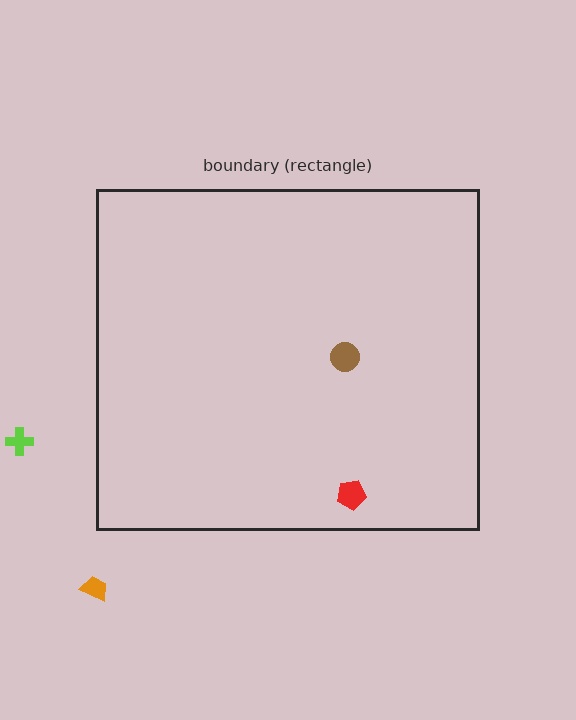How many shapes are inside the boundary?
2 inside, 2 outside.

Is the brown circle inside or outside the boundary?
Inside.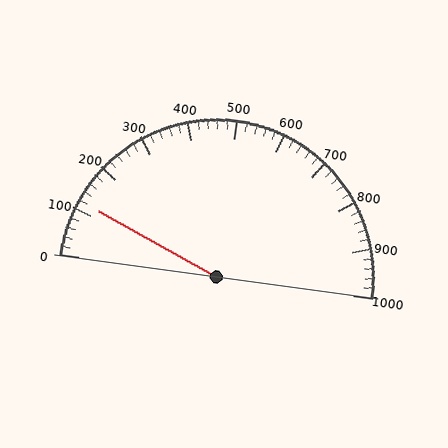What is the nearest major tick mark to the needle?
The nearest major tick mark is 100.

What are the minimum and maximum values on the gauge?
The gauge ranges from 0 to 1000.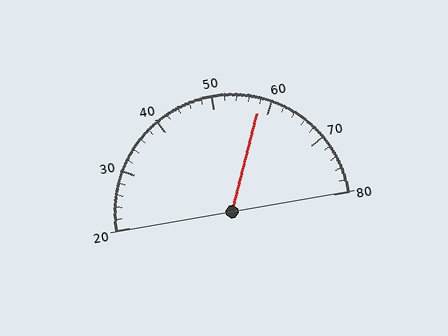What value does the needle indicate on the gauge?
The needle indicates approximately 58.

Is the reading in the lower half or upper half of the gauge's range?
The reading is in the upper half of the range (20 to 80).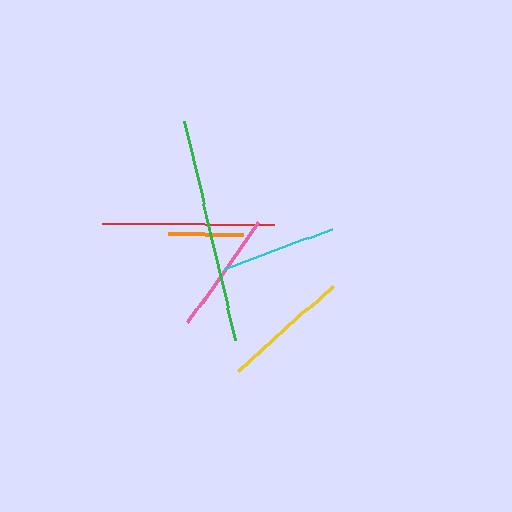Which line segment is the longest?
The green line is the longest at approximately 224 pixels.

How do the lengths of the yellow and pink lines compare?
The yellow and pink lines are approximately the same length.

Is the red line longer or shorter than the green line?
The green line is longer than the red line.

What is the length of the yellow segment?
The yellow segment is approximately 127 pixels long.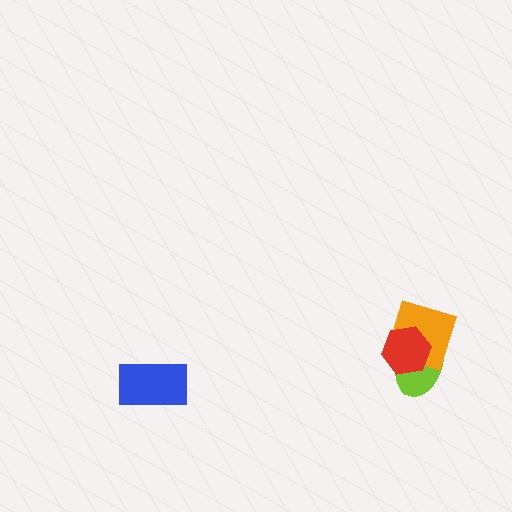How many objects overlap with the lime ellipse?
2 objects overlap with the lime ellipse.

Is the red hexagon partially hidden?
No, no other shape covers it.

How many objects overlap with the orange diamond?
2 objects overlap with the orange diamond.